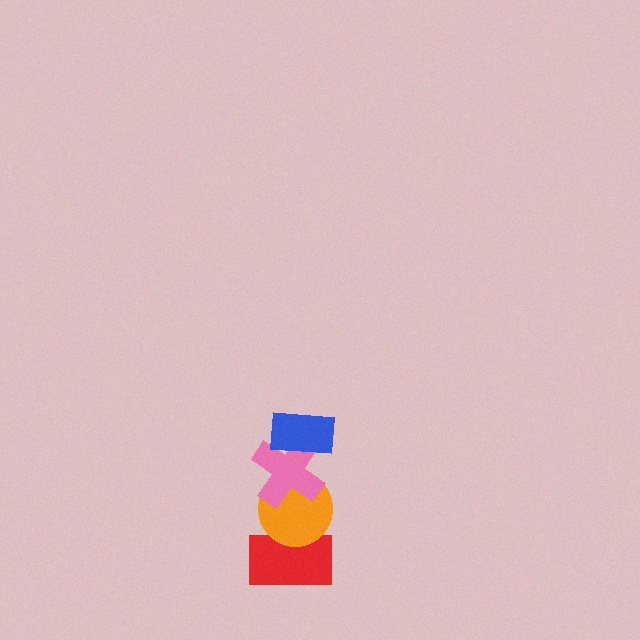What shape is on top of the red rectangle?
The orange circle is on top of the red rectangle.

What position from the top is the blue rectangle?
The blue rectangle is 1st from the top.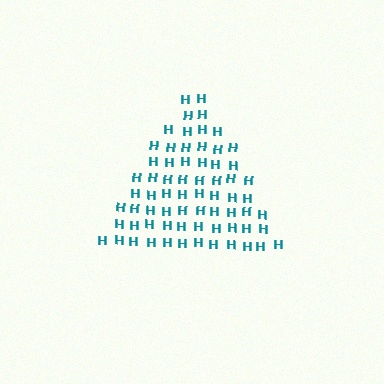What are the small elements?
The small elements are letter H's.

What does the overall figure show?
The overall figure shows a triangle.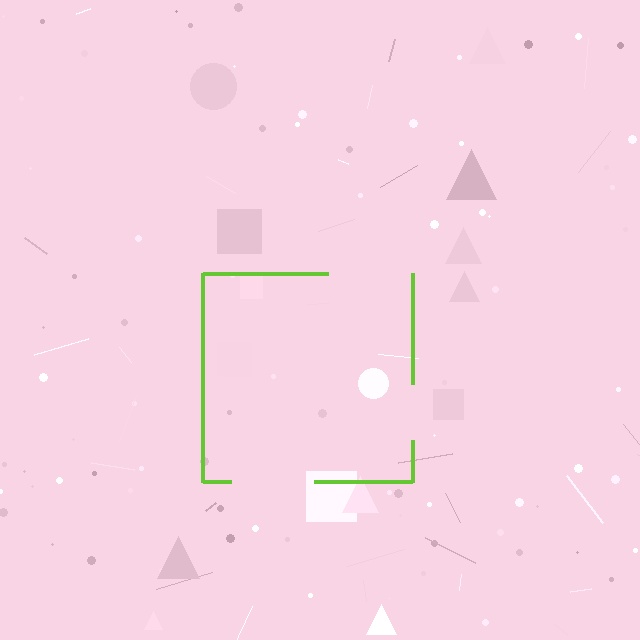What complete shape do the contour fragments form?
The contour fragments form a square.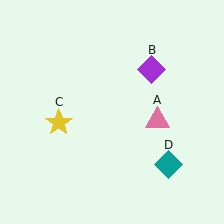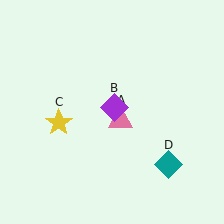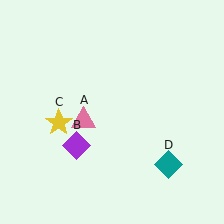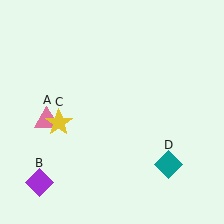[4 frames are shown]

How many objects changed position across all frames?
2 objects changed position: pink triangle (object A), purple diamond (object B).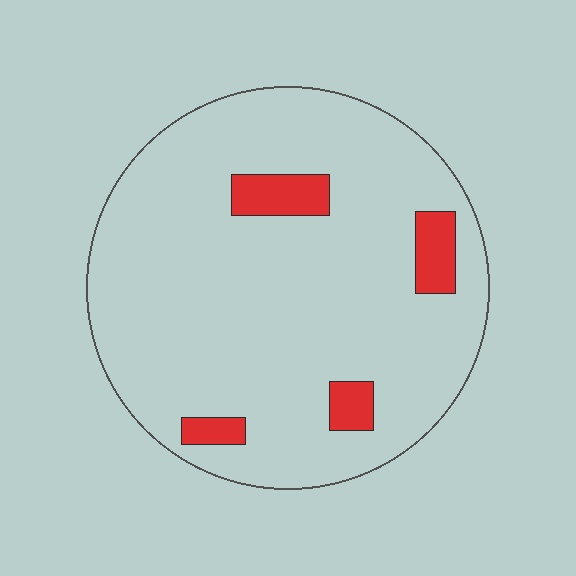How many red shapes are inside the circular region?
4.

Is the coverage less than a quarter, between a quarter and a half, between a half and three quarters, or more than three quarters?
Less than a quarter.